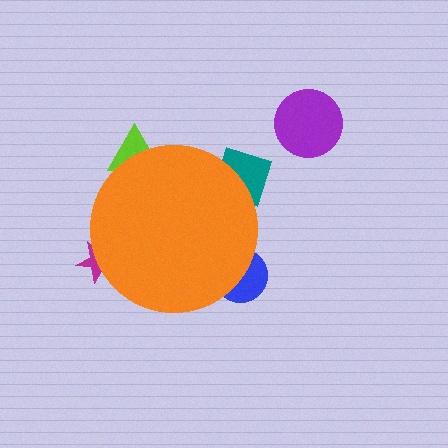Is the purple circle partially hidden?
No, the purple circle is fully visible.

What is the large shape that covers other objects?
An orange circle.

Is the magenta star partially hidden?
Yes, the magenta star is partially hidden behind the orange circle.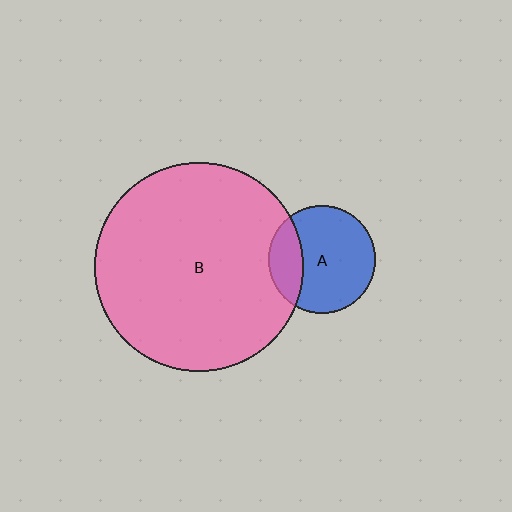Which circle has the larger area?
Circle B (pink).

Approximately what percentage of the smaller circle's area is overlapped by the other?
Approximately 25%.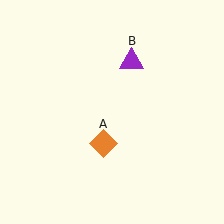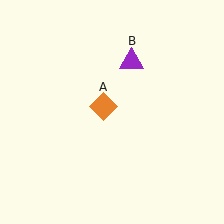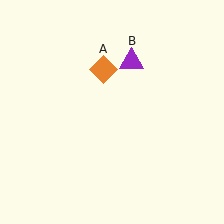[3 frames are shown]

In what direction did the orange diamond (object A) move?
The orange diamond (object A) moved up.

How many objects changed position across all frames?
1 object changed position: orange diamond (object A).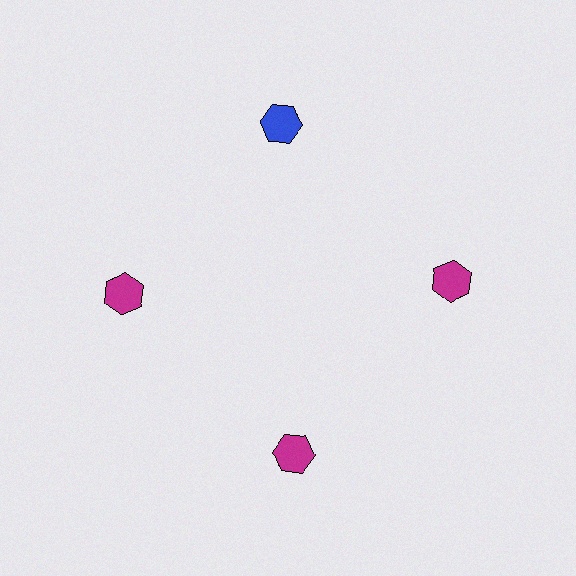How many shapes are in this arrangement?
There are 4 shapes arranged in a ring pattern.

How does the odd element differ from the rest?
It has a different color: blue instead of magenta.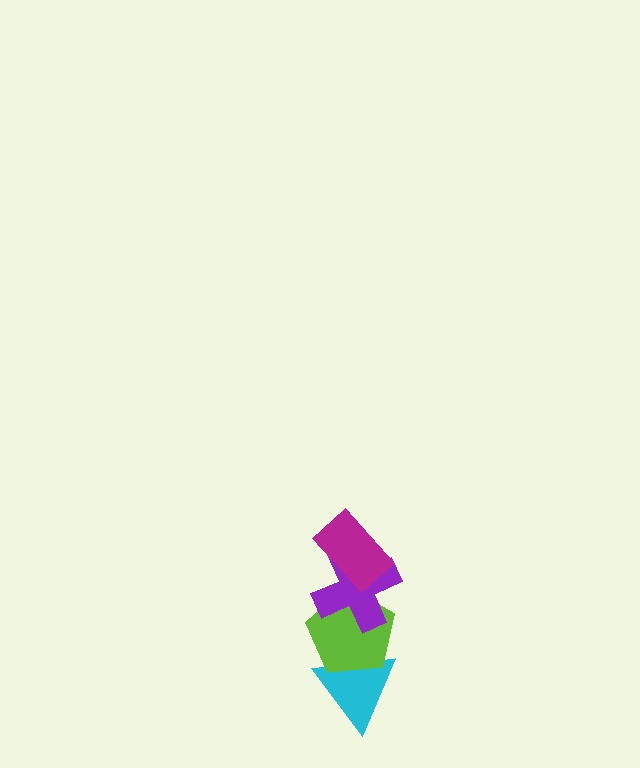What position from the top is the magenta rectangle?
The magenta rectangle is 1st from the top.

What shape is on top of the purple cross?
The magenta rectangle is on top of the purple cross.